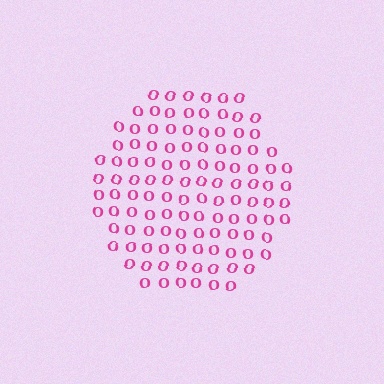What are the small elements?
The small elements are letter O's.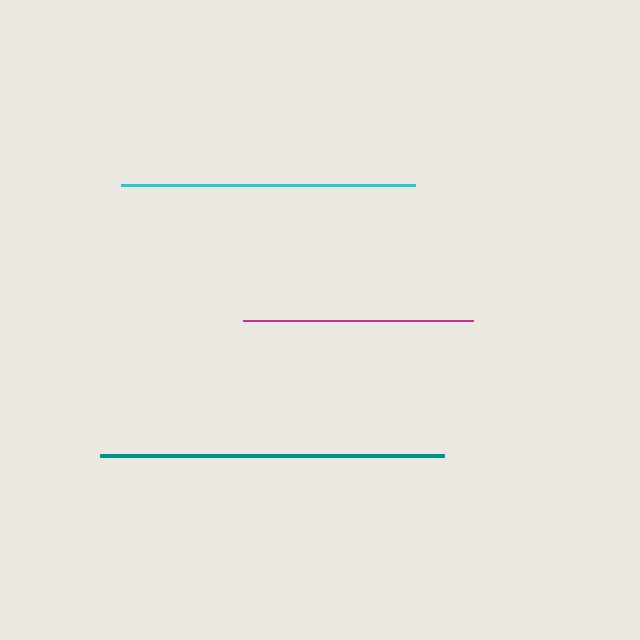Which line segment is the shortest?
The magenta line is the shortest at approximately 229 pixels.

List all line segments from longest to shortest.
From longest to shortest: teal, cyan, magenta.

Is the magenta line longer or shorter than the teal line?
The teal line is longer than the magenta line.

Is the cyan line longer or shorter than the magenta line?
The cyan line is longer than the magenta line.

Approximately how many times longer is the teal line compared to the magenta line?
The teal line is approximately 1.5 times the length of the magenta line.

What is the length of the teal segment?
The teal segment is approximately 344 pixels long.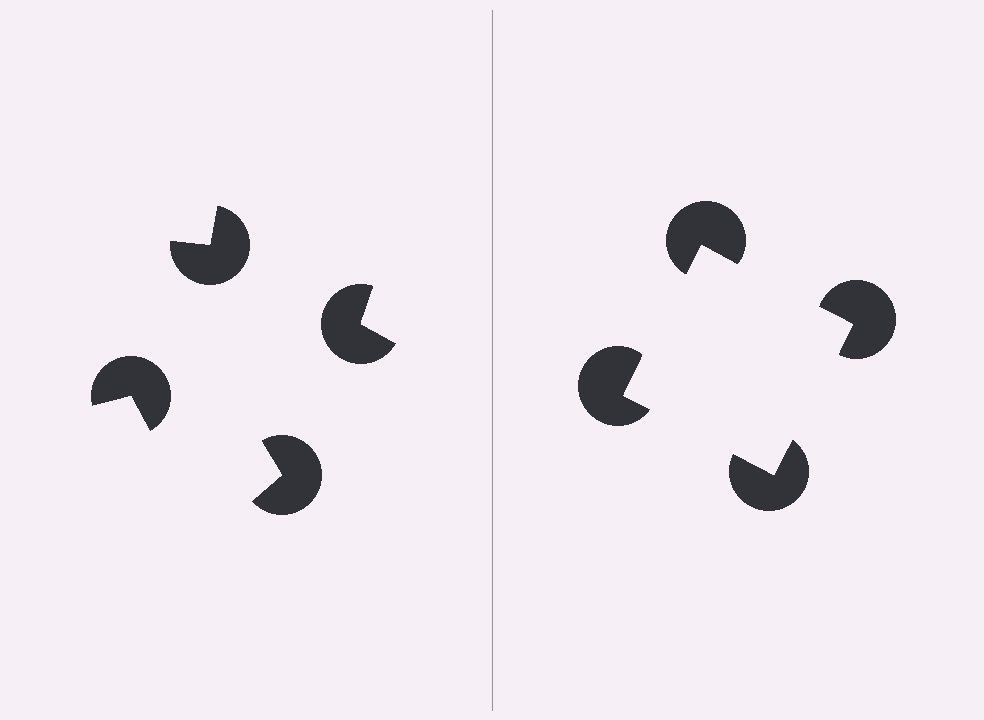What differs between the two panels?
The pac-man discs are positioned identically on both sides; only the wedge orientations differ. On the right they align to a square; on the left they are misaligned.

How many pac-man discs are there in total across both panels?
8 — 4 on each side.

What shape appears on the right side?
An illusory square.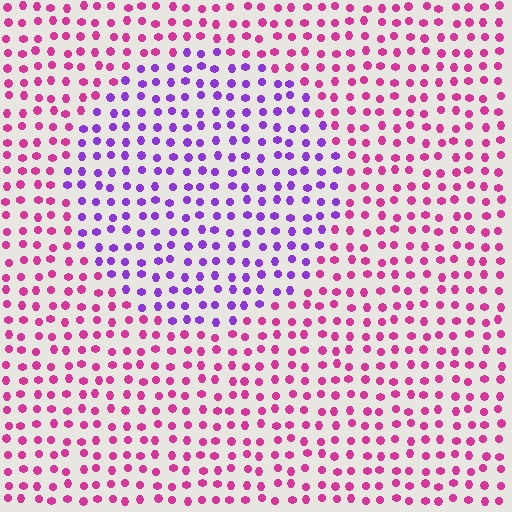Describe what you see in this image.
The image is filled with small magenta elements in a uniform arrangement. A circle-shaped region is visible where the elements are tinted to a slightly different hue, forming a subtle color boundary.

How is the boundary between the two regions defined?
The boundary is defined purely by a slight shift in hue (about 49 degrees). Spacing, size, and orientation are identical on both sides.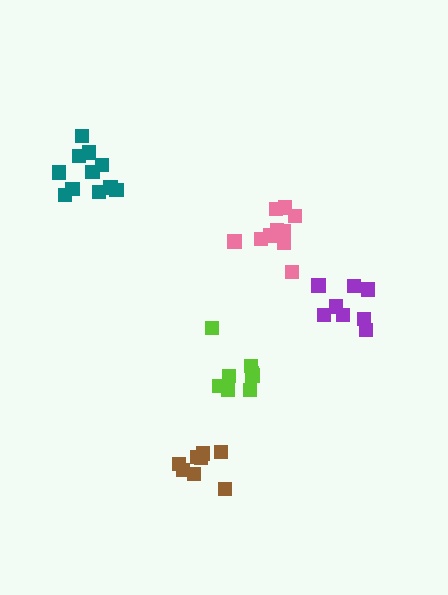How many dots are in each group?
Group 1: 10 dots, Group 2: 8 dots, Group 3: 8 dots, Group 4: 8 dots, Group 5: 11 dots (45 total).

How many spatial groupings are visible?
There are 5 spatial groupings.